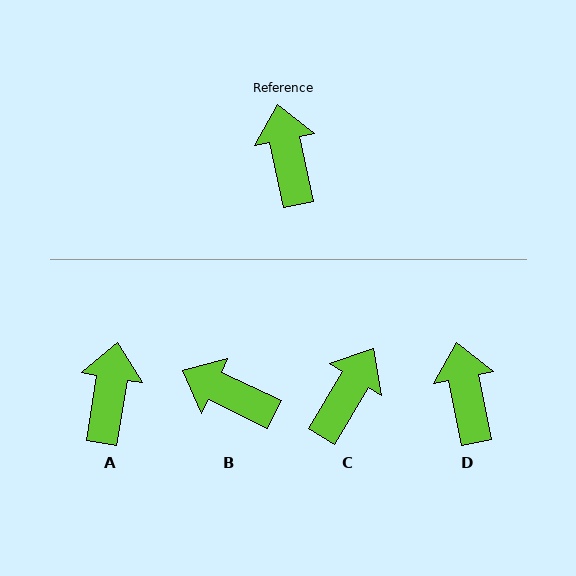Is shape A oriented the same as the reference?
No, it is off by about 21 degrees.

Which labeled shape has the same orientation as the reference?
D.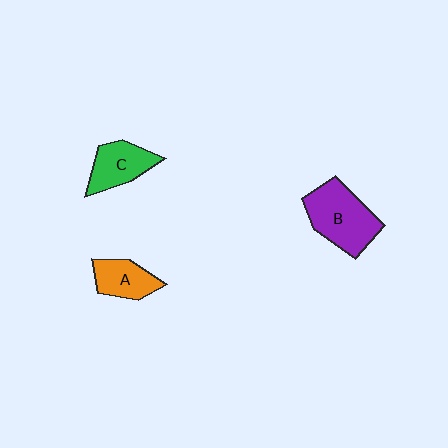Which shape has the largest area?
Shape B (purple).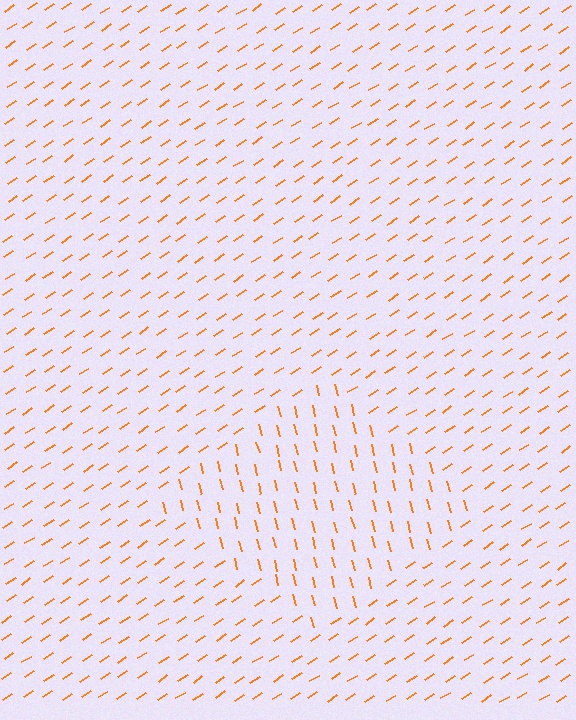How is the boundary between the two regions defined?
The boundary is defined purely by a change in line orientation (approximately 71 degrees difference). All lines are the same color and thickness.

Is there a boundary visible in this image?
Yes, there is a texture boundary formed by a change in line orientation.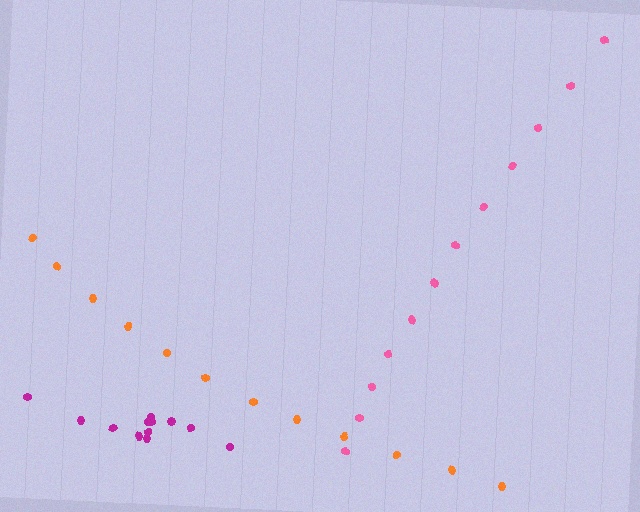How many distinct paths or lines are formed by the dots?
There are 3 distinct paths.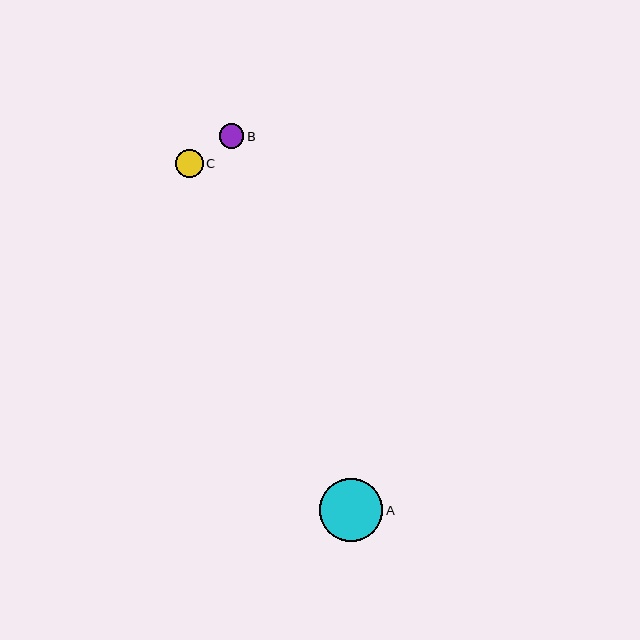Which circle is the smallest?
Circle B is the smallest with a size of approximately 25 pixels.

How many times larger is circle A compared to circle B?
Circle A is approximately 2.6 times the size of circle B.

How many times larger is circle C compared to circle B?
Circle C is approximately 1.1 times the size of circle B.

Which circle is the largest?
Circle A is the largest with a size of approximately 63 pixels.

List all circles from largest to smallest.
From largest to smallest: A, C, B.